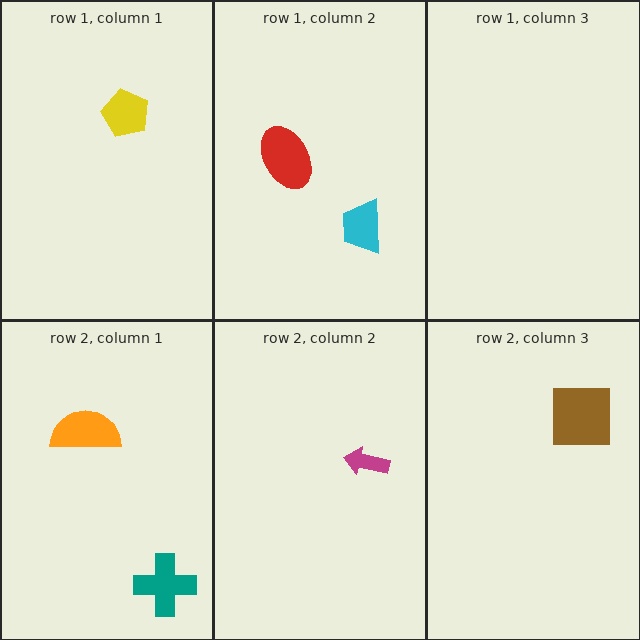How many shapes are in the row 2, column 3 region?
1.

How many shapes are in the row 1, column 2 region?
2.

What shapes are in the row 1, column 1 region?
The yellow pentagon.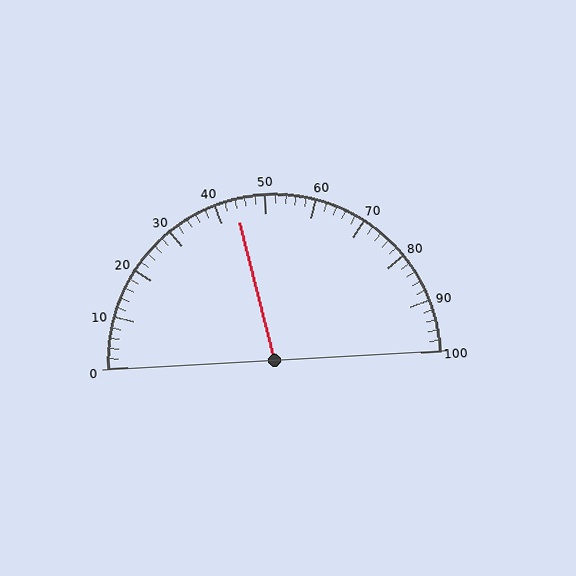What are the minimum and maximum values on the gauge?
The gauge ranges from 0 to 100.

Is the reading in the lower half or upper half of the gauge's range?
The reading is in the lower half of the range (0 to 100).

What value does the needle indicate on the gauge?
The needle indicates approximately 44.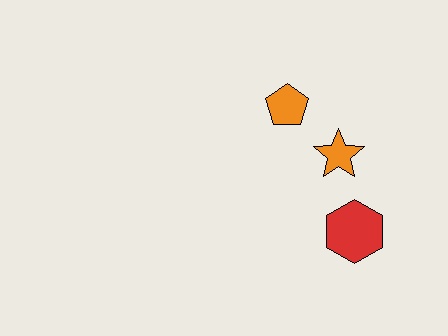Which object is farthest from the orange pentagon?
The red hexagon is farthest from the orange pentagon.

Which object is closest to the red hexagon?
The orange star is closest to the red hexagon.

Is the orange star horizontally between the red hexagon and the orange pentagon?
Yes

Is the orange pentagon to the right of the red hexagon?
No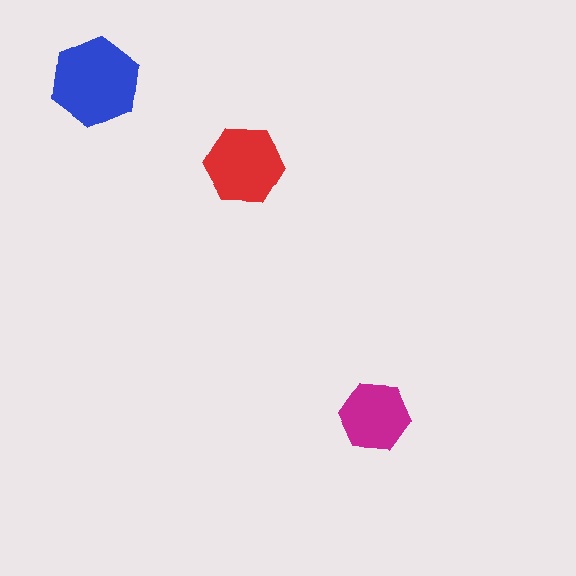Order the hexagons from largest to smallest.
the blue one, the red one, the magenta one.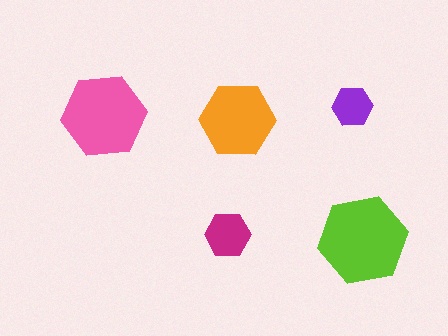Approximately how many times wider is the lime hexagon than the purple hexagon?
About 2 times wider.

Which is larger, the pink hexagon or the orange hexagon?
The pink one.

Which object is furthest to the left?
The pink hexagon is leftmost.